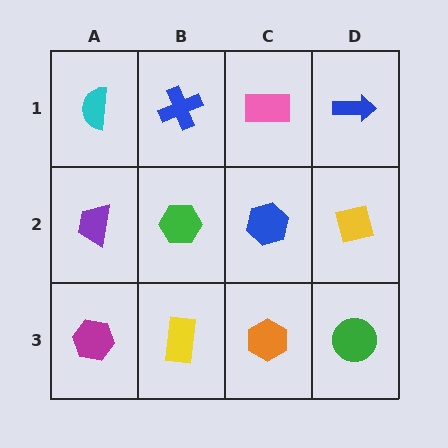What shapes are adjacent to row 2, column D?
A blue arrow (row 1, column D), a green circle (row 3, column D), a blue hexagon (row 2, column C).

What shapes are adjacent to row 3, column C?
A blue hexagon (row 2, column C), a yellow rectangle (row 3, column B), a green circle (row 3, column D).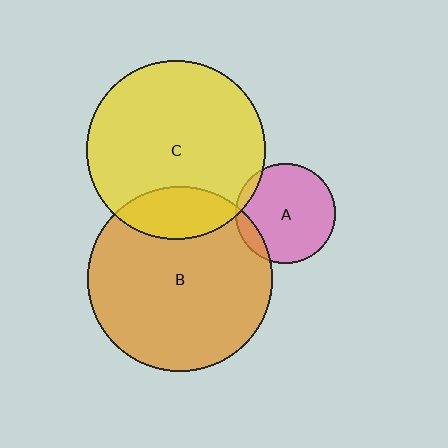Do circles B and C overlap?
Yes.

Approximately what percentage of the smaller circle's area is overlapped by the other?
Approximately 20%.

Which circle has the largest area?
Circle B (orange).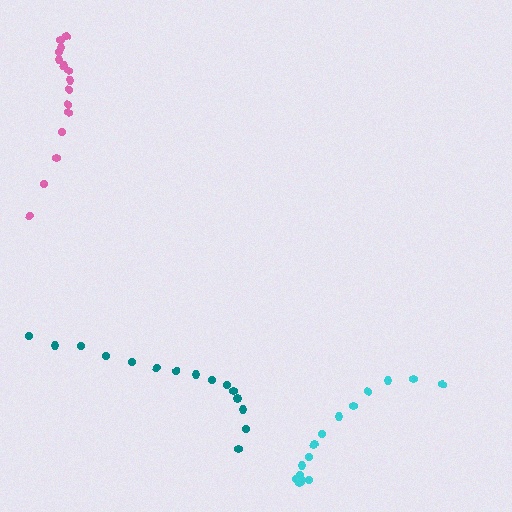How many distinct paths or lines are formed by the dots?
There are 3 distinct paths.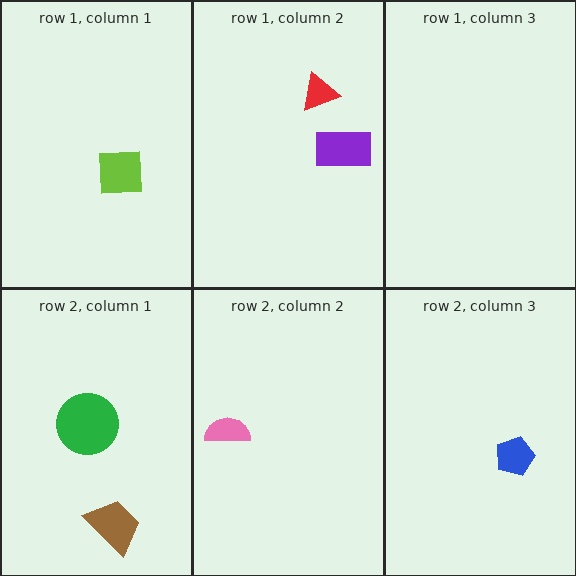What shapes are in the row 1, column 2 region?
The red triangle, the purple rectangle.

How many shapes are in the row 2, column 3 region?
1.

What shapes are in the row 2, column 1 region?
The brown trapezoid, the green circle.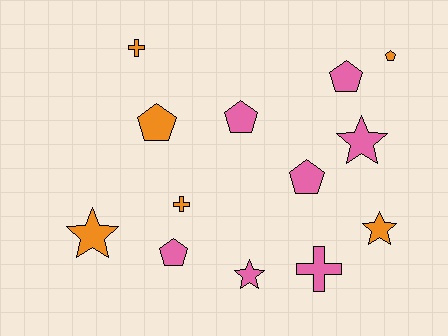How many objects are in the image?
There are 13 objects.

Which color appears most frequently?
Pink, with 7 objects.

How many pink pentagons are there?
There are 4 pink pentagons.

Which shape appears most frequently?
Pentagon, with 6 objects.